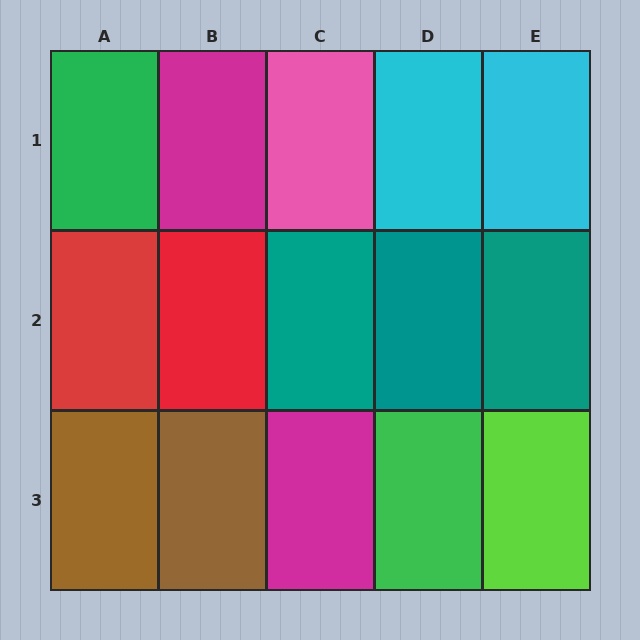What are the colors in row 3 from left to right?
Brown, brown, magenta, green, lime.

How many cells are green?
2 cells are green.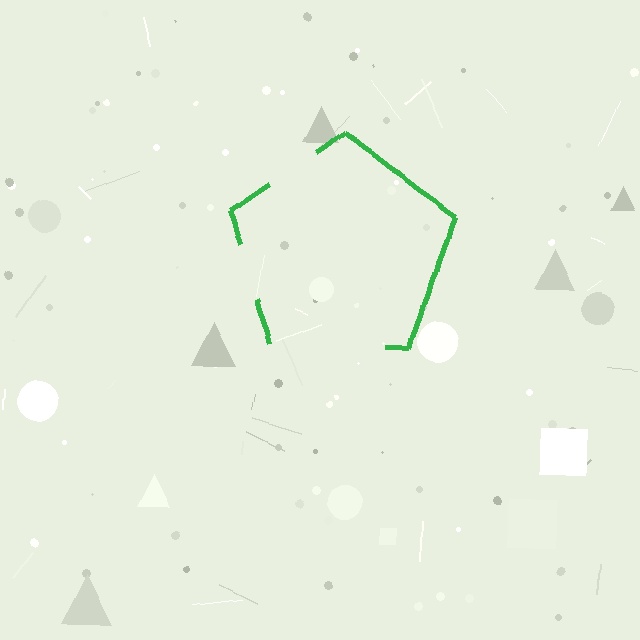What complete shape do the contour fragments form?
The contour fragments form a pentagon.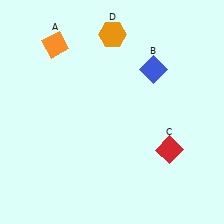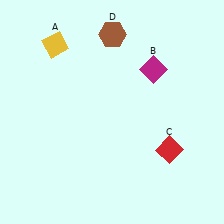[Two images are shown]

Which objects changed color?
A changed from orange to yellow. B changed from blue to magenta. D changed from orange to brown.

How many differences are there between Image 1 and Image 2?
There are 3 differences between the two images.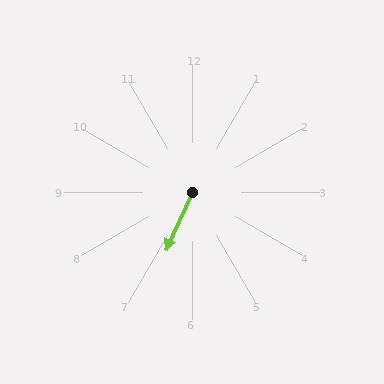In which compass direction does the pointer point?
Southwest.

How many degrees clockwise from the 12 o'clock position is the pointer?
Approximately 205 degrees.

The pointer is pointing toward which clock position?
Roughly 7 o'clock.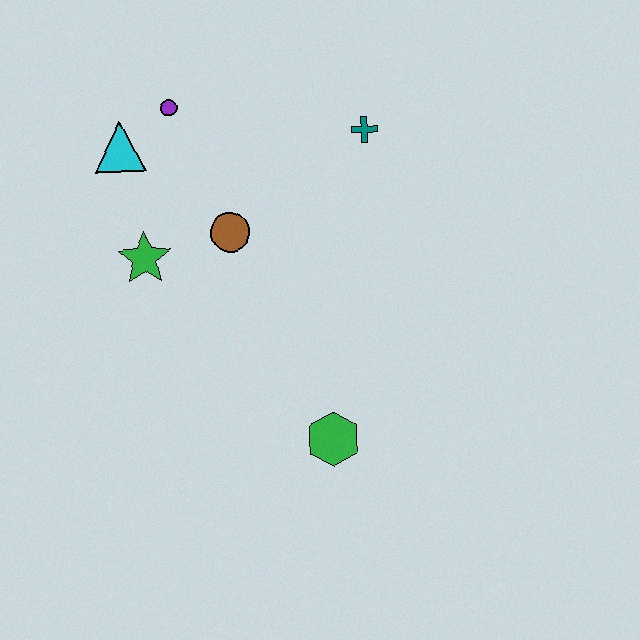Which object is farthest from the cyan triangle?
The green hexagon is farthest from the cyan triangle.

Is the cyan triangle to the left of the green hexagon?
Yes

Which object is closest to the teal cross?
The brown circle is closest to the teal cross.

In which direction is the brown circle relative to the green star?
The brown circle is to the right of the green star.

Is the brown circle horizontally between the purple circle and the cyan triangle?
No